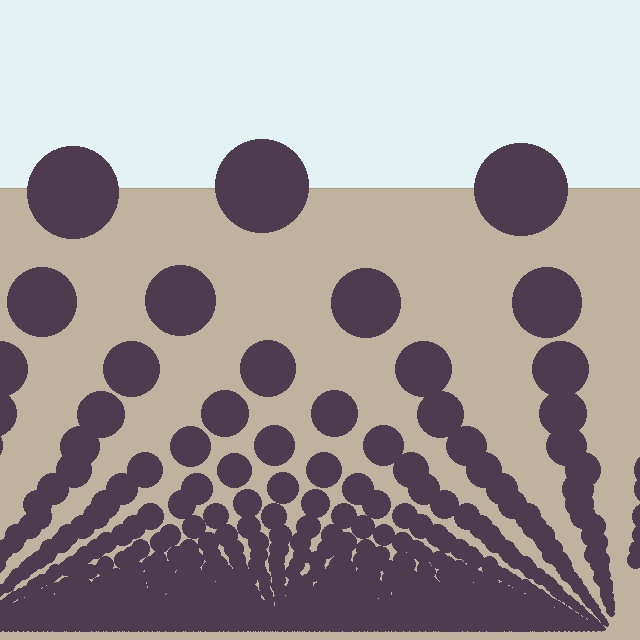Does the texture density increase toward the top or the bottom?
Density increases toward the bottom.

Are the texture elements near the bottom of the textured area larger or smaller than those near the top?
Smaller. The gradient is inverted — elements near the bottom are smaller and denser.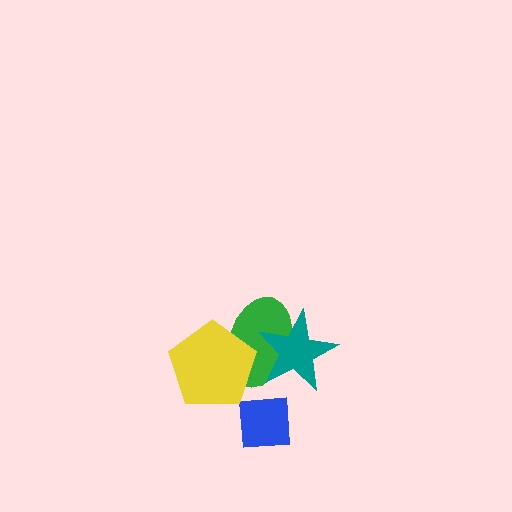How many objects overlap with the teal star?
1 object overlaps with the teal star.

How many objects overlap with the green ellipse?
2 objects overlap with the green ellipse.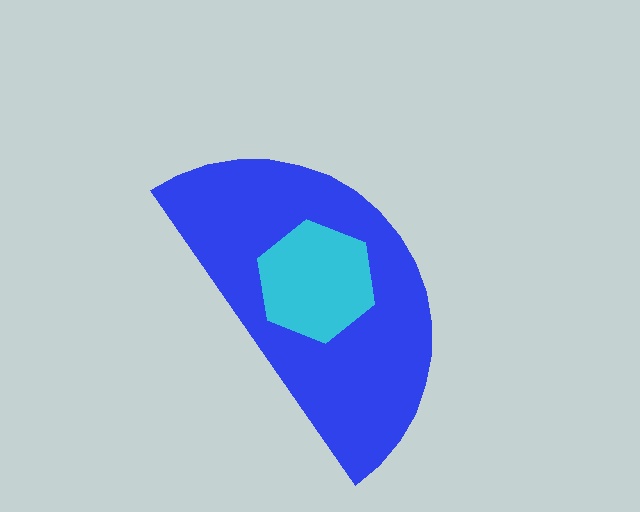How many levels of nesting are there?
2.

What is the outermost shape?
The blue semicircle.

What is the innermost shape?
The cyan hexagon.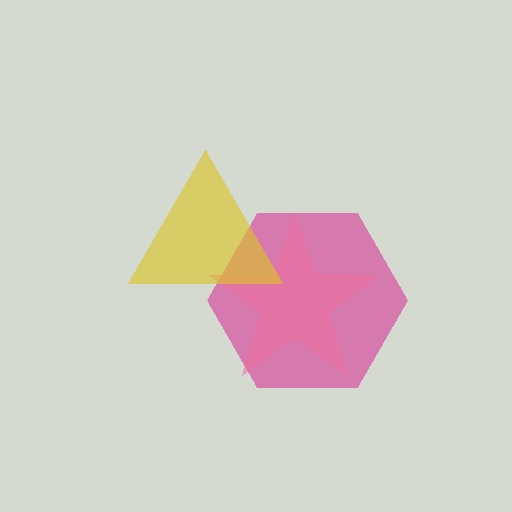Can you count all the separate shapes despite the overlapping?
Yes, there are 3 separate shapes.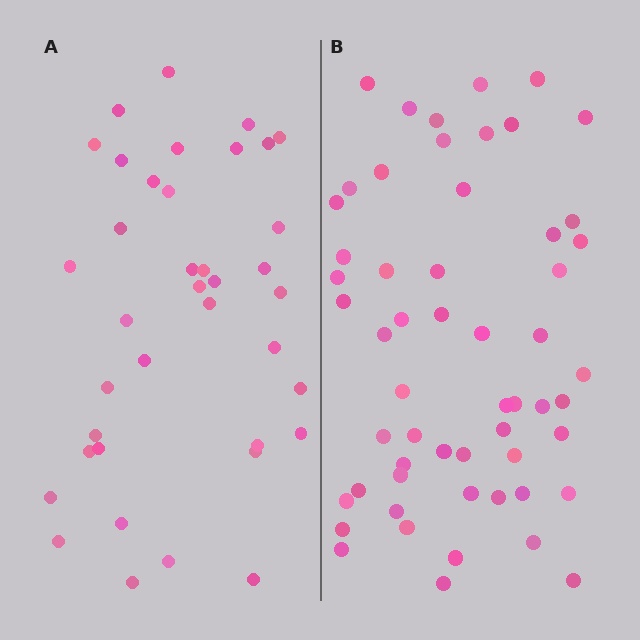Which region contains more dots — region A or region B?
Region B (the right region) has more dots.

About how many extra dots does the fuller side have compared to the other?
Region B has approximately 20 more dots than region A.